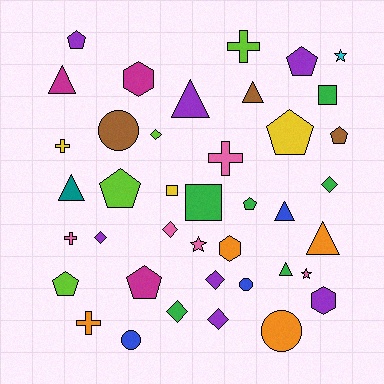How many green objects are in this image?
There are 6 green objects.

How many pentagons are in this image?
There are 8 pentagons.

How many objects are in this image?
There are 40 objects.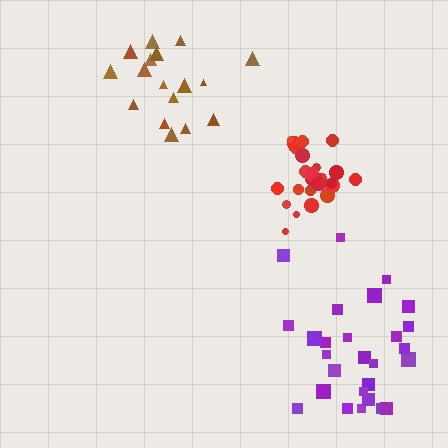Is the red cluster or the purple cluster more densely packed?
Red.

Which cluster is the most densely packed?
Red.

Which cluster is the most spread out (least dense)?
Purple.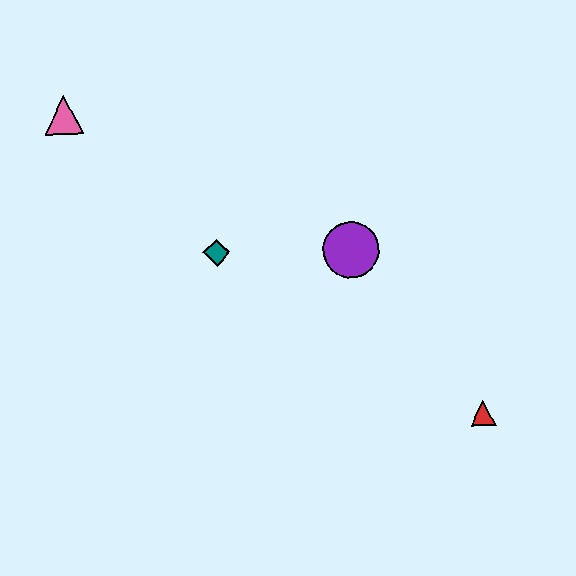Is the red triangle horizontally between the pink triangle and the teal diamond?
No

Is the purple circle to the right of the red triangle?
No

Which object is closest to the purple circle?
The teal diamond is closest to the purple circle.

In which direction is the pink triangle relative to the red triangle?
The pink triangle is to the left of the red triangle.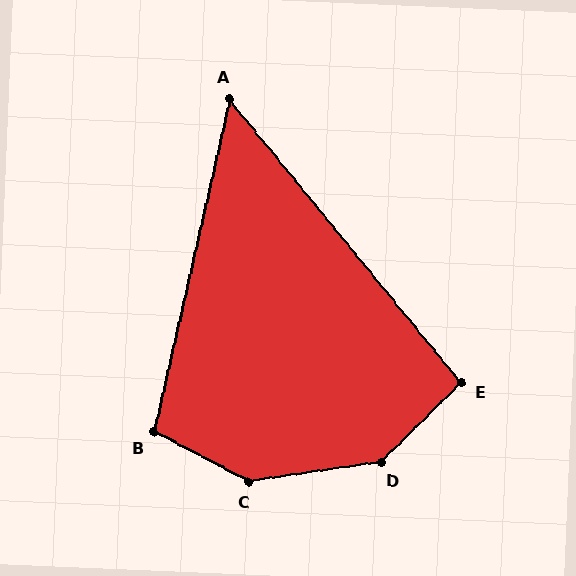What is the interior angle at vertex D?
Approximately 144 degrees (obtuse).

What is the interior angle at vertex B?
Approximately 104 degrees (obtuse).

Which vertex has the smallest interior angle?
A, at approximately 52 degrees.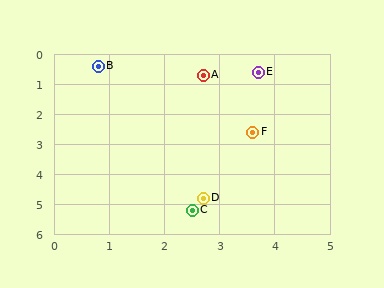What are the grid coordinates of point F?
Point F is at approximately (3.6, 2.6).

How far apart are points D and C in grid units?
Points D and C are about 0.4 grid units apart.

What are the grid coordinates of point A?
Point A is at approximately (2.7, 0.7).